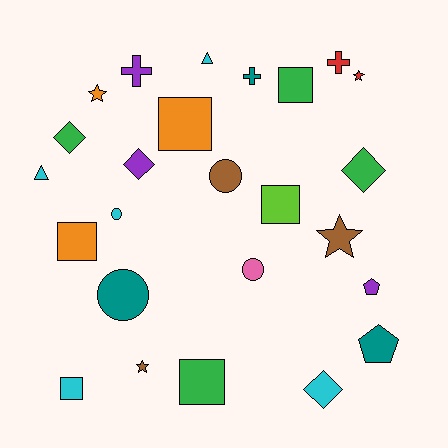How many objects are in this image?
There are 25 objects.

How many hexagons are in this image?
There are no hexagons.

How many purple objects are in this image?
There are 3 purple objects.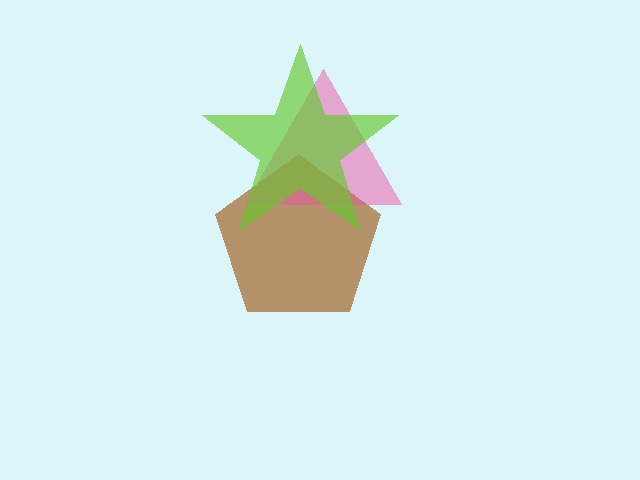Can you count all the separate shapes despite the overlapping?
Yes, there are 3 separate shapes.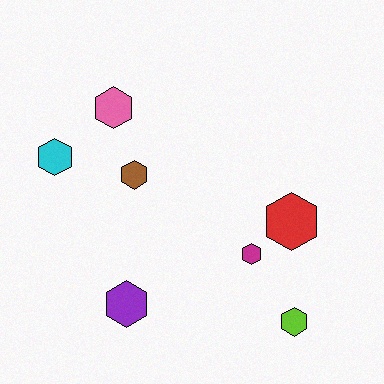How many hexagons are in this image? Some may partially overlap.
There are 7 hexagons.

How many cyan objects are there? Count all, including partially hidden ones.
There is 1 cyan object.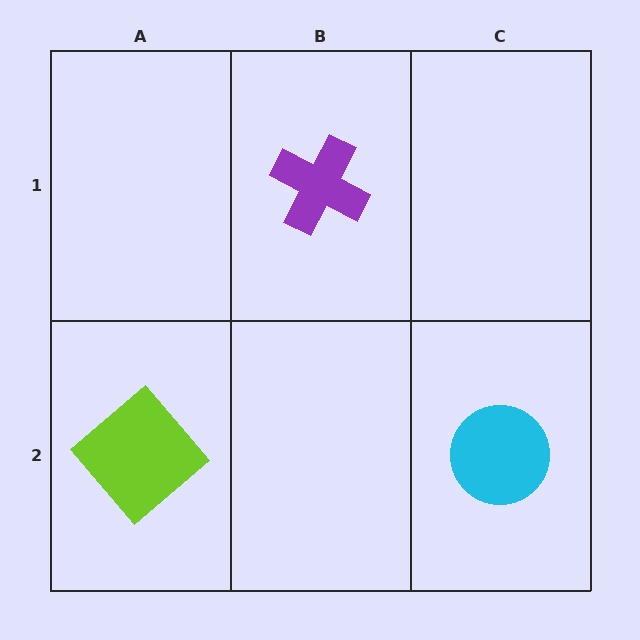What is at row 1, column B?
A purple cross.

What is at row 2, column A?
A lime diamond.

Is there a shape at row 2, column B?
No, that cell is empty.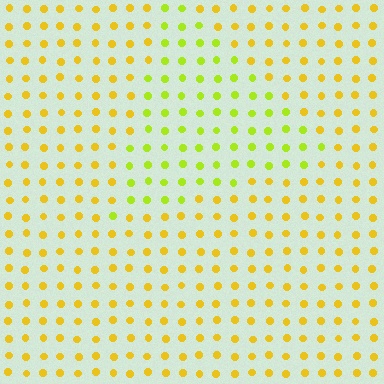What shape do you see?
I see a triangle.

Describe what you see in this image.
The image is filled with small yellow elements in a uniform arrangement. A triangle-shaped region is visible where the elements are tinted to a slightly different hue, forming a subtle color boundary.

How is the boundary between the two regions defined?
The boundary is defined purely by a slight shift in hue (about 32 degrees). Spacing, size, and orientation are identical on both sides.